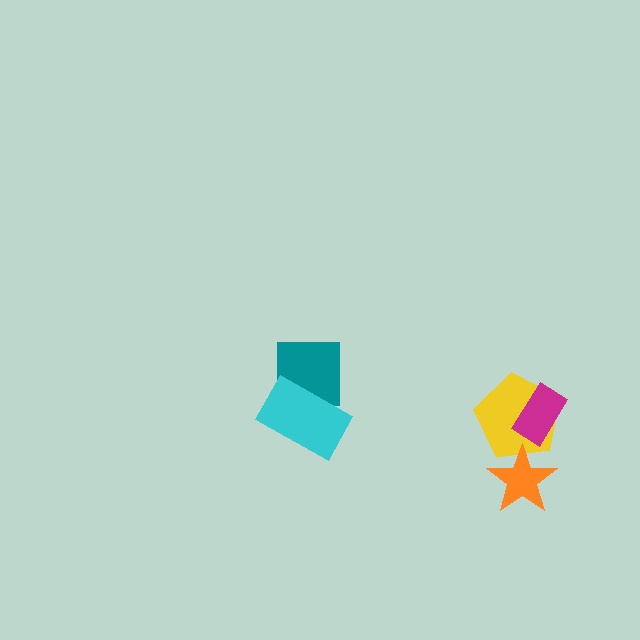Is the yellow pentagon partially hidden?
Yes, it is partially covered by another shape.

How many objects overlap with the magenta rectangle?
1 object overlaps with the magenta rectangle.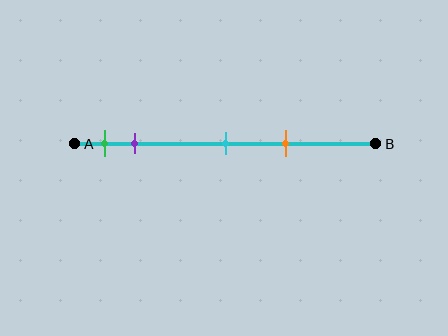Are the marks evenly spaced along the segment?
No, the marks are not evenly spaced.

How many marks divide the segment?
There are 4 marks dividing the segment.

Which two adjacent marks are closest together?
The green and purple marks are the closest adjacent pair.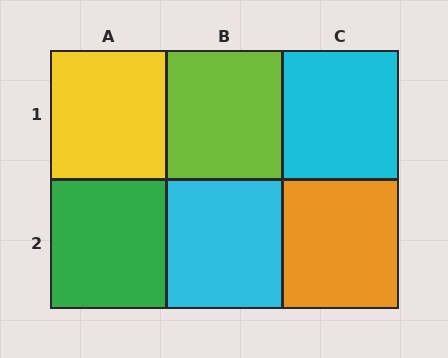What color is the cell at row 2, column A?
Green.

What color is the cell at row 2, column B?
Cyan.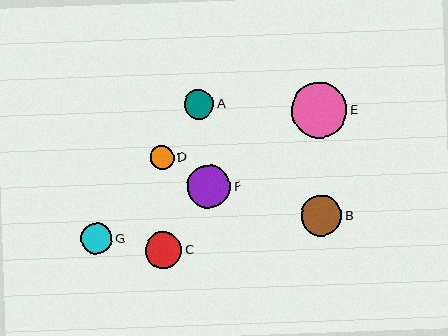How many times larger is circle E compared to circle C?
Circle E is approximately 1.5 times the size of circle C.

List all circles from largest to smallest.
From largest to smallest: E, F, B, C, G, A, D.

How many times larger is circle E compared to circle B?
Circle E is approximately 1.4 times the size of circle B.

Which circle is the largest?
Circle E is the largest with a size of approximately 55 pixels.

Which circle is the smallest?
Circle D is the smallest with a size of approximately 23 pixels.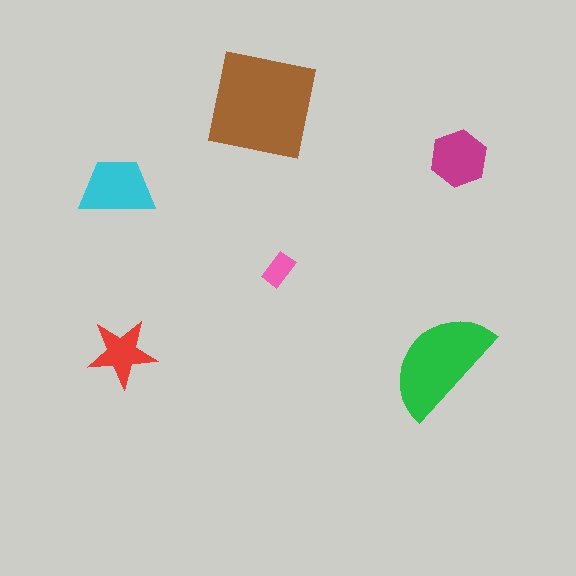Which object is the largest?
The brown square.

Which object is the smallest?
The pink rectangle.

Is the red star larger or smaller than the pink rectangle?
Larger.